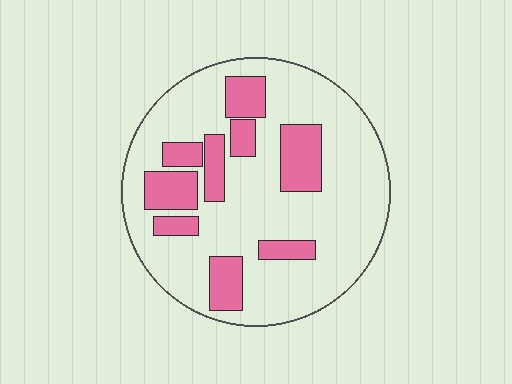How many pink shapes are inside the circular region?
9.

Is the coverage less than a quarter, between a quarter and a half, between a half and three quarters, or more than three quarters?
Less than a quarter.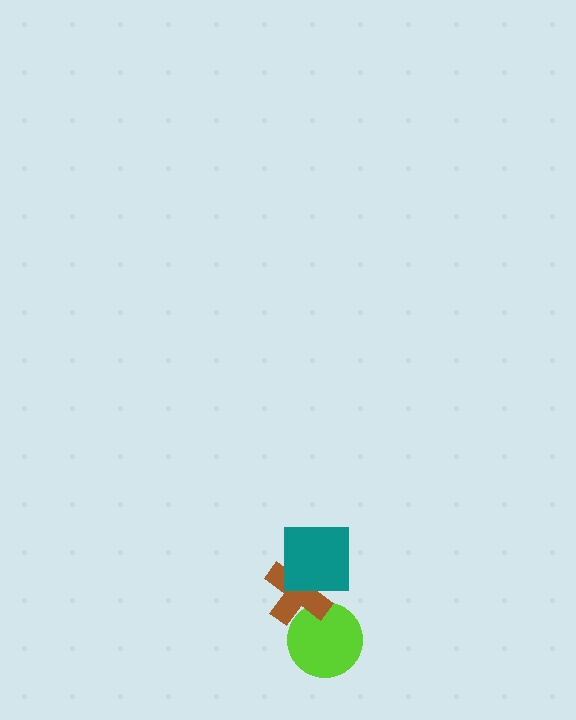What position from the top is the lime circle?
The lime circle is 3rd from the top.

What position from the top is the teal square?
The teal square is 1st from the top.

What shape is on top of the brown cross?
The teal square is on top of the brown cross.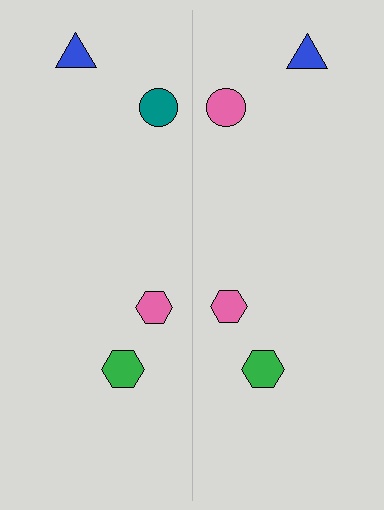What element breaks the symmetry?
The pink circle on the right side breaks the symmetry — its mirror counterpart is teal.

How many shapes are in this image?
There are 8 shapes in this image.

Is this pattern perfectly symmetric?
No, the pattern is not perfectly symmetric. The pink circle on the right side breaks the symmetry — its mirror counterpart is teal.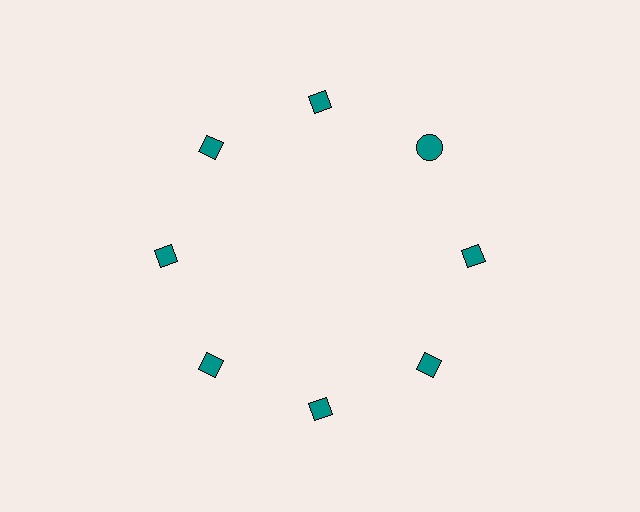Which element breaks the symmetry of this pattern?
The teal circle at roughly the 2 o'clock position breaks the symmetry. All other shapes are teal diamonds.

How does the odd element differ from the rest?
It has a different shape: circle instead of diamond.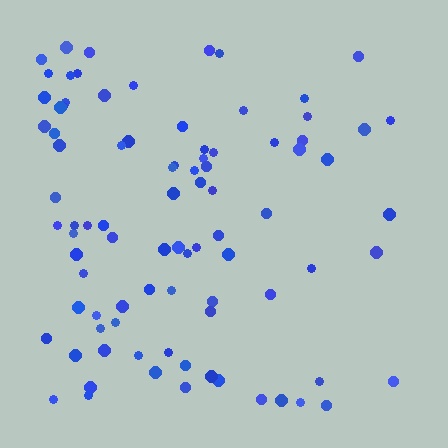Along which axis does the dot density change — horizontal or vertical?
Horizontal.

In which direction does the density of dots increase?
From right to left, with the left side densest.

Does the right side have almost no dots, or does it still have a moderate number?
Still a moderate number, just noticeably fewer than the left.